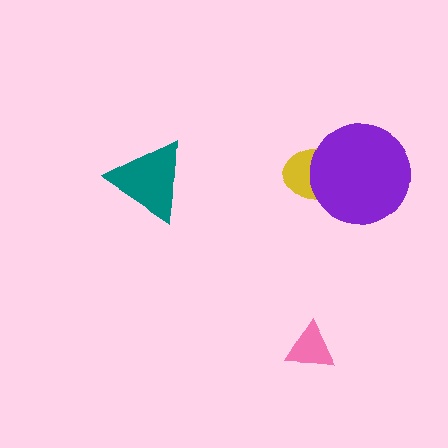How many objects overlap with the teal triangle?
0 objects overlap with the teal triangle.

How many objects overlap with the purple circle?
1 object overlaps with the purple circle.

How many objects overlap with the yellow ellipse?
1 object overlaps with the yellow ellipse.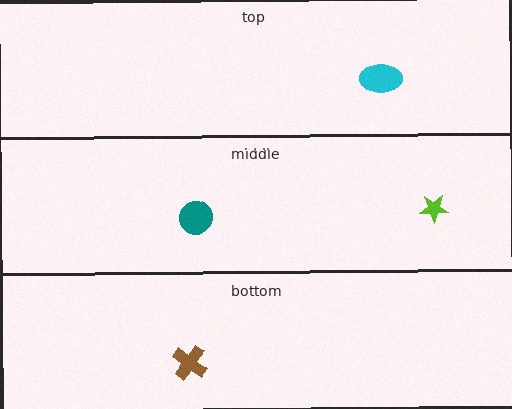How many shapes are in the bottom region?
1.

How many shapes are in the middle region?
2.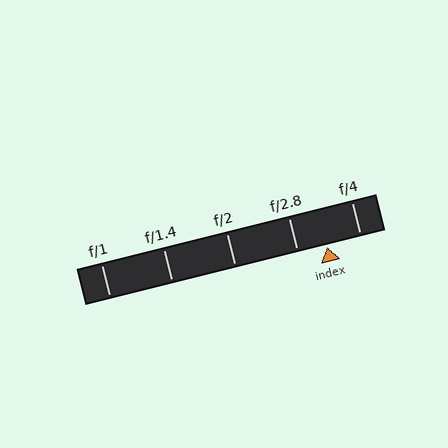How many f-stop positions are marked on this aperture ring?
There are 5 f-stop positions marked.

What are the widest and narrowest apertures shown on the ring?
The widest aperture shown is f/1 and the narrowest is f/4.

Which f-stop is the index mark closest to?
The index mark is closest to f/2.8.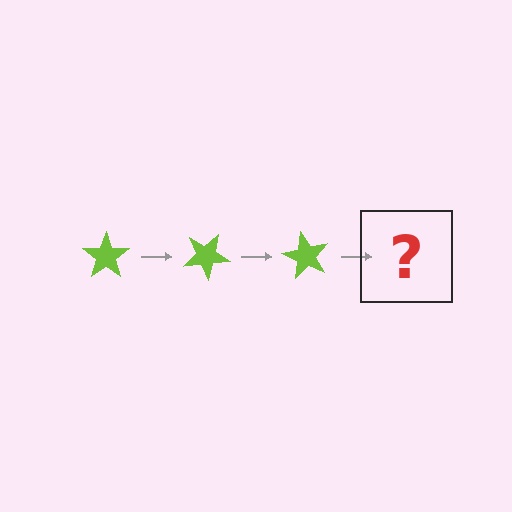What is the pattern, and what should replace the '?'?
The pattern is that the star rotates 30 degrees each step. The '?' should be a lime star rotated 90 degrees.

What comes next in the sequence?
The next element should be a lime star rotated 90 degrees.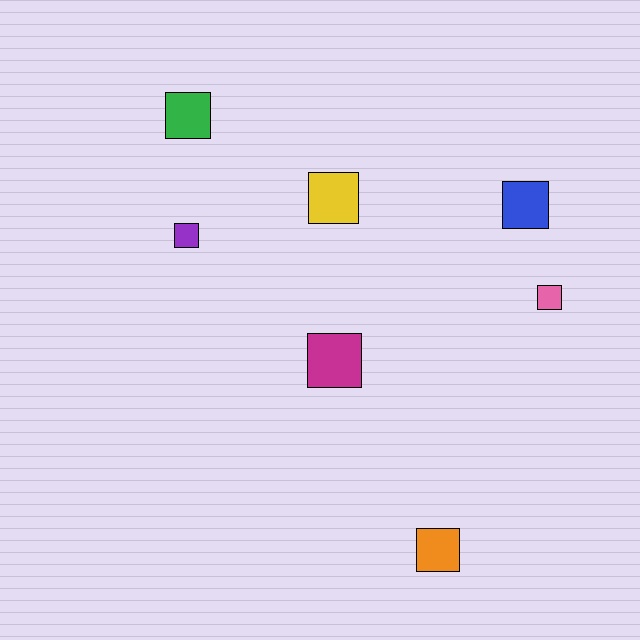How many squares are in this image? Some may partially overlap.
There are 7 squares.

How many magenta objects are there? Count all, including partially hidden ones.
There is 1 magenta object.